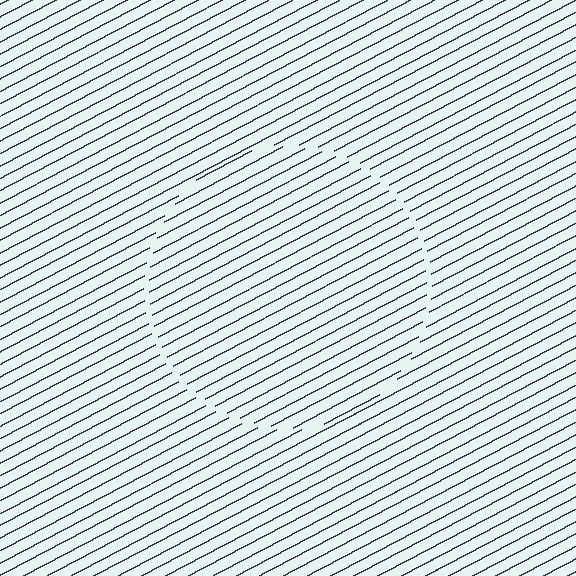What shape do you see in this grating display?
An illusory circle. The interior of the shape contains the same grating, shifted by half a period — the contour is defined by the phase discontinuity where line-ends from the inner and outer gratings abut.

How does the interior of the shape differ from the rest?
The interior of the shape contains the same grating, shifted by half a period — the contour is defined by the phase discontinuity where line-ends from the inner and outer gratings abut.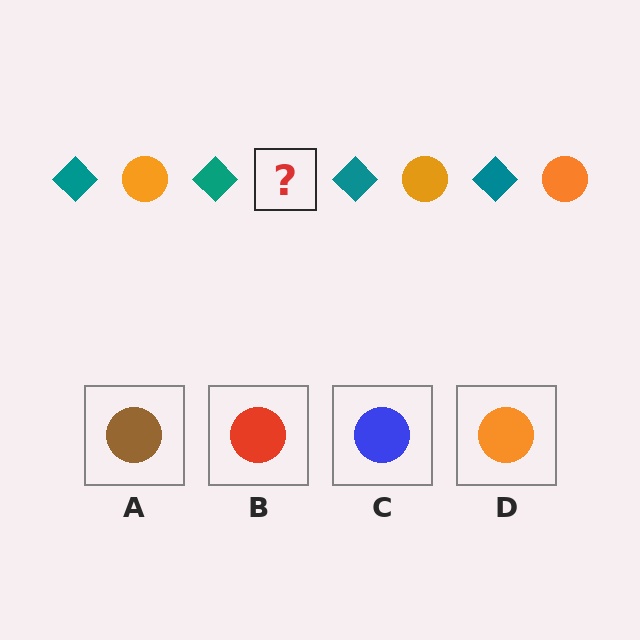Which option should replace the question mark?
Option D.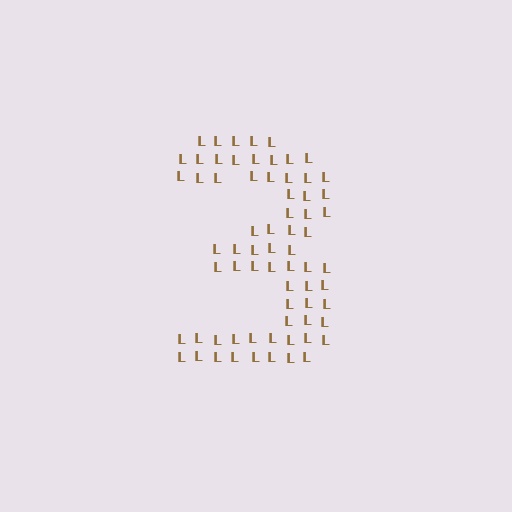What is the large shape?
The large shape is the digit 3.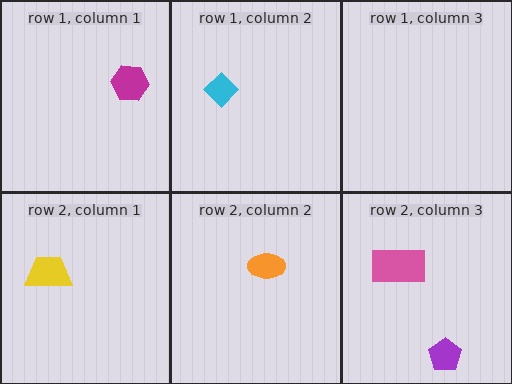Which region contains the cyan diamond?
The row 1, column 2 region.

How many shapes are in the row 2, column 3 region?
2.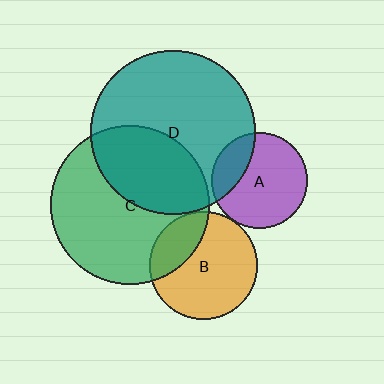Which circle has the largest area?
Circle D (teal).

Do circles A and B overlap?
Yes.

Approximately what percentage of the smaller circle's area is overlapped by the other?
Approximately 5%.